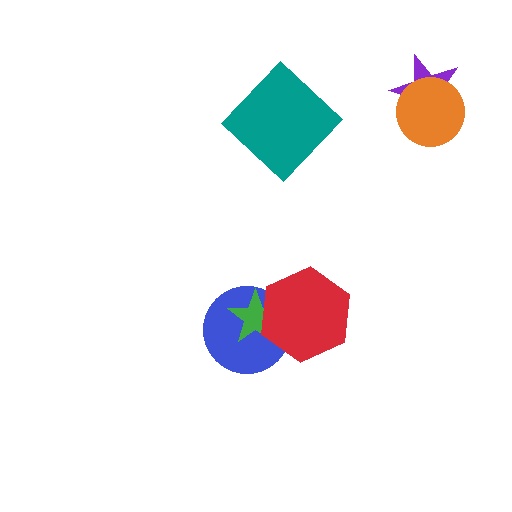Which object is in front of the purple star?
The orange circle is in front of the purple star.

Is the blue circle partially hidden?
Yes, it is partially covered by another shape.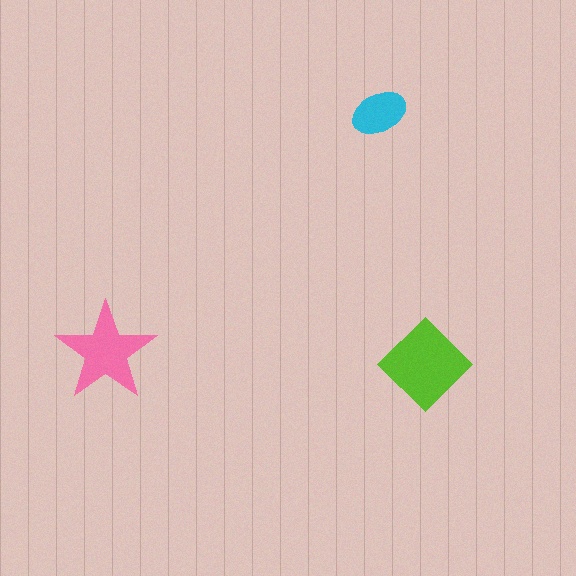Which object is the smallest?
The cyan ellipse.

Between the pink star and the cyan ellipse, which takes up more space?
The pink star.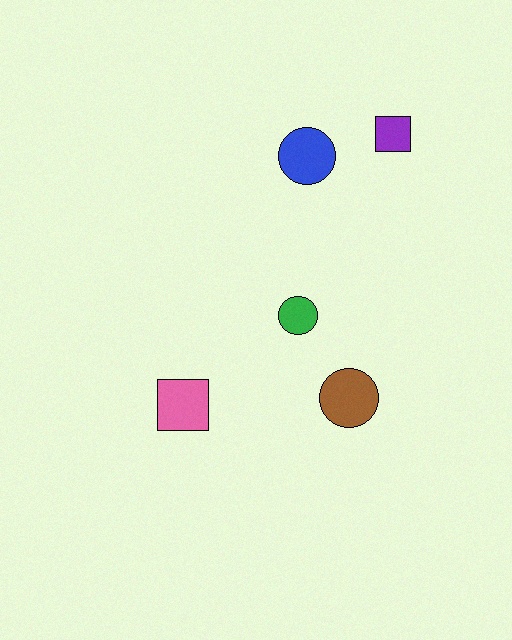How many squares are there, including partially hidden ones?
There are 2 squares.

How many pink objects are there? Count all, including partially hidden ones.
There is 1 pink object.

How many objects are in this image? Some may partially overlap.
There are 5 objects.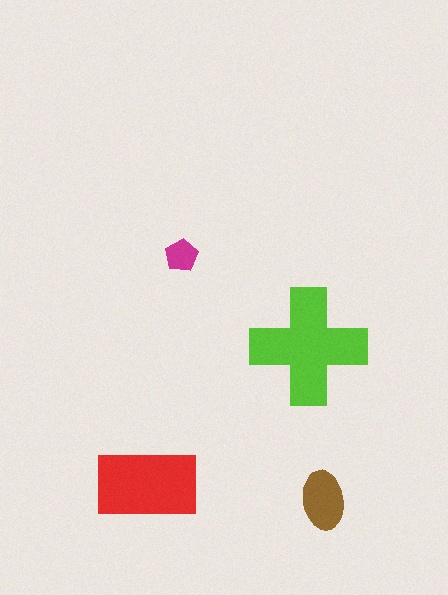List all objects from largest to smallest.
The lime cross, the red rectangle, the brown ellipse, the magenta pentagon.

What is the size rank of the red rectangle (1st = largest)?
2nd.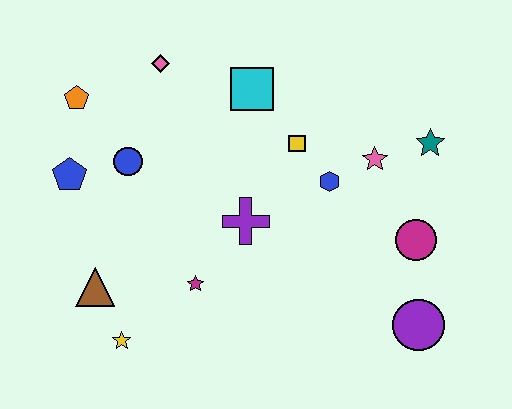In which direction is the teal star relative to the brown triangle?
The teal star is to the right of the brown triangle.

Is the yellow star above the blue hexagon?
No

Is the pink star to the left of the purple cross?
No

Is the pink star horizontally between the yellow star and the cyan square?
No